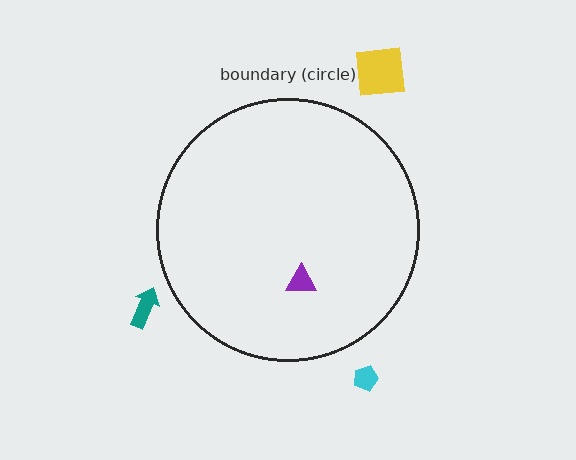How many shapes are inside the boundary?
1 inside, 3 outside.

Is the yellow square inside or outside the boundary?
Outside.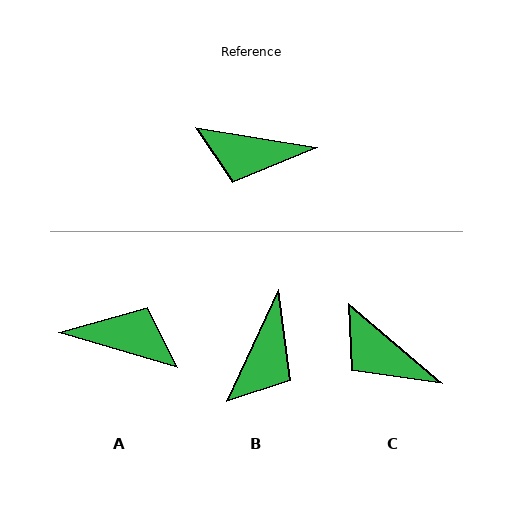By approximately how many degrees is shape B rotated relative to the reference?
Approximately 74 degrees counter-clockwise.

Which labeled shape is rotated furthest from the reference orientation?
A, about 173 degrees away.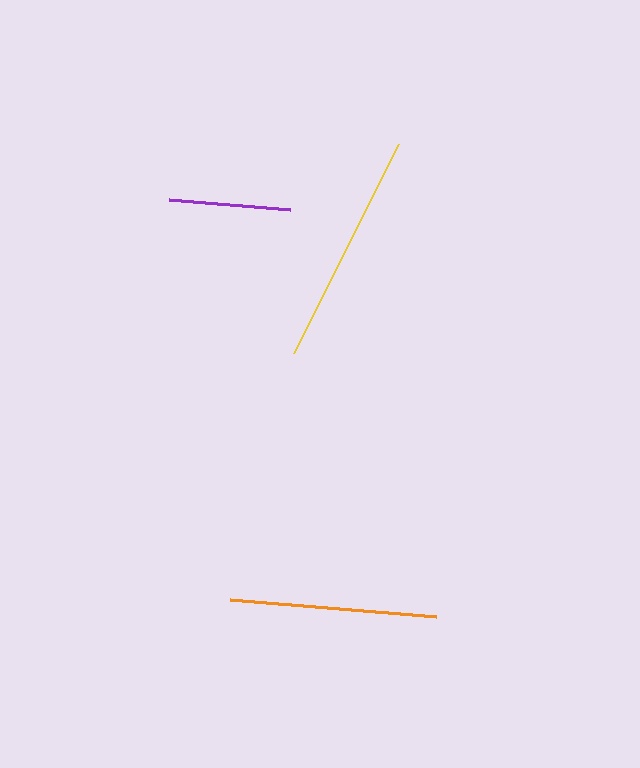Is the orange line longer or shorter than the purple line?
The orange line is longer than the purple line.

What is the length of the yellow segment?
The yellow segment is approximately 234 pixels long.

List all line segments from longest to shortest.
From longest to shortest: yellow, orange, purple.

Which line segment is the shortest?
The purple line is the shortest at approximately 121 pixels.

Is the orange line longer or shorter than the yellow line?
The yellow line is longer than the orange line.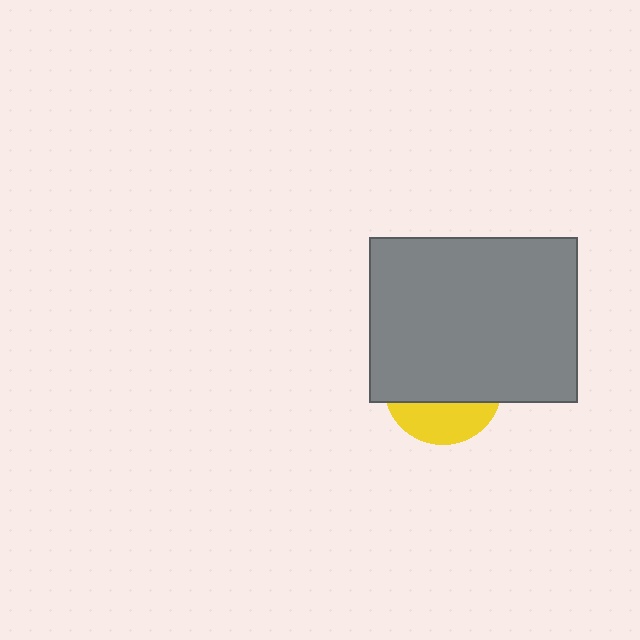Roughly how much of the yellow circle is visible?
A small part of it is visible (roughly 32%).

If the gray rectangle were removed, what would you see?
You would see the complete yellow circle.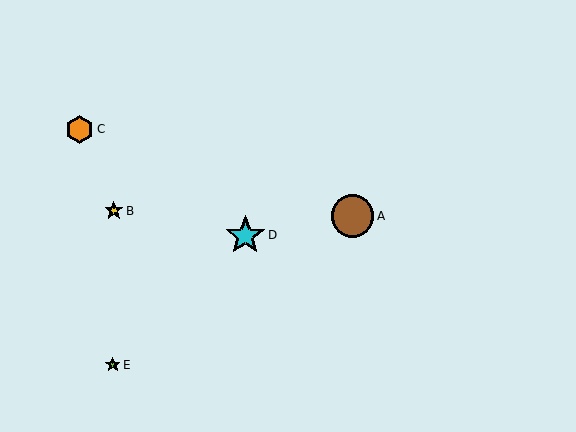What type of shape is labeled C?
Shape C is an orange hexagon.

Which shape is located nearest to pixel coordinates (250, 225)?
The cyan star (labeled D) at (245, 235) is nearest to that location.